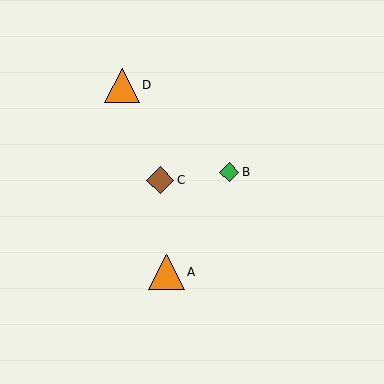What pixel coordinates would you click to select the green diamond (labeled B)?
Click at (229, 172) to select the green diamond B.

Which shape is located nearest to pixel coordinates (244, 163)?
The green diamond (labeled B) at (229, 172) is nearest to that location.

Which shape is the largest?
The orange triangle (labeled A) is the largest.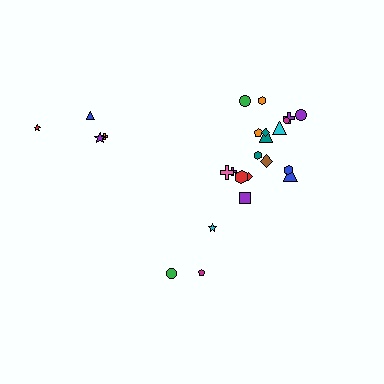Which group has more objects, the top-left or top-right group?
The top-right group.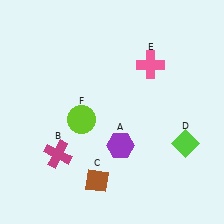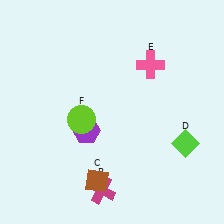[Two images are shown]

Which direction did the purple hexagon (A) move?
The purple hexagon (A) moved left.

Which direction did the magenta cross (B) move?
The magenta cross (B) moved right.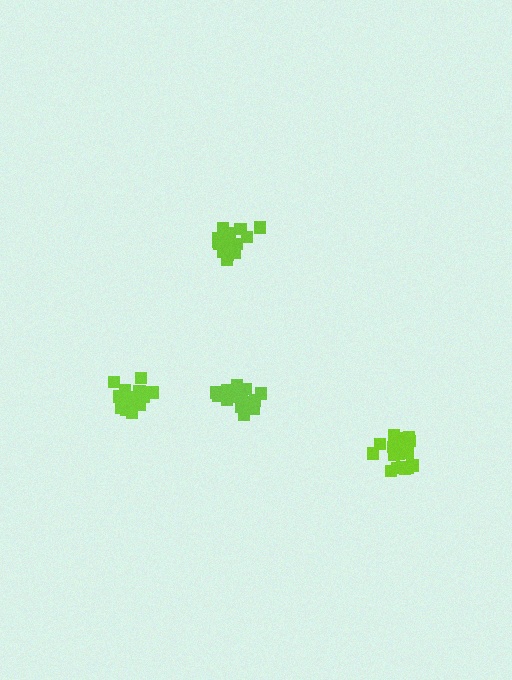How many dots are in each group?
Group 1: 21 dots, Group 2: 16 dots, Group 3: 17 dots, Group 4: 18 dots (72 total).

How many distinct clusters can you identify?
There are 4 distinct clusters.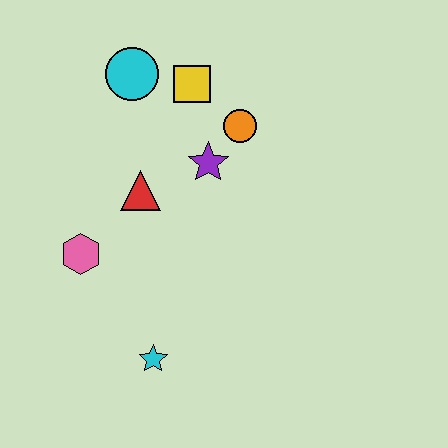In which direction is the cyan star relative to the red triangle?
The cyan star is below the red triangle.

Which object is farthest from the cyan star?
The cyan circle is farthest from the cyan star.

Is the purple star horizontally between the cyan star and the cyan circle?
No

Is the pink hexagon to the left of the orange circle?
Yes